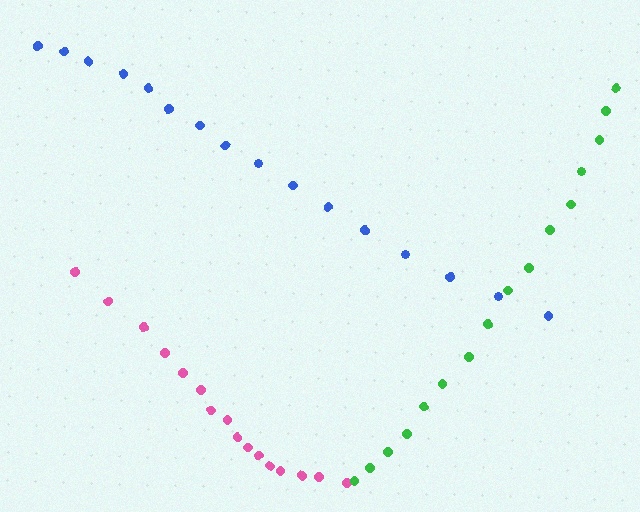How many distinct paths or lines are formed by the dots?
There are 3 distinct paths.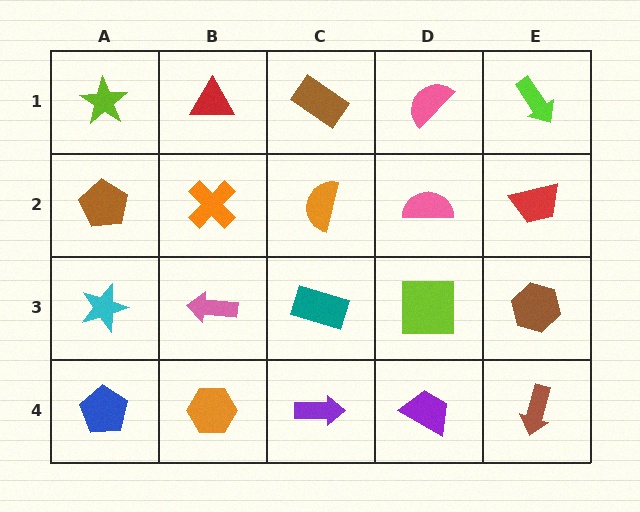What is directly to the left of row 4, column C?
An orange hexagon.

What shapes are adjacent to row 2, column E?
A lime arrow (row 1, column E), a brown hexagon (row 3, column E), a pink semicircle (row 2, column D).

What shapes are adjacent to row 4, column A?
A cyan star (row 3, column A), an orange hexagon (row 4, column B).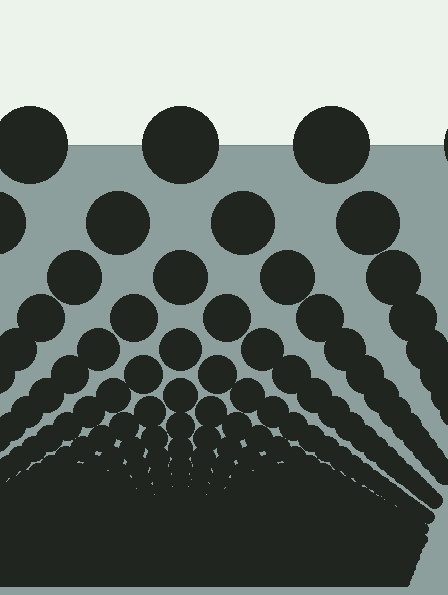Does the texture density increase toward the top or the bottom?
Density increases toward the bottom.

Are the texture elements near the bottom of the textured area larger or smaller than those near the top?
Smaller. The gradient is inverted — elements near the bottom are smaller and denser.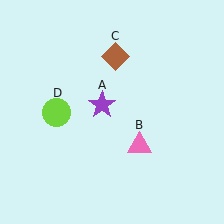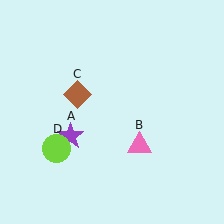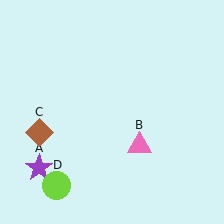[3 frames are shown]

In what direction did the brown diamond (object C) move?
The brown diamond (object C) moved down and to the left.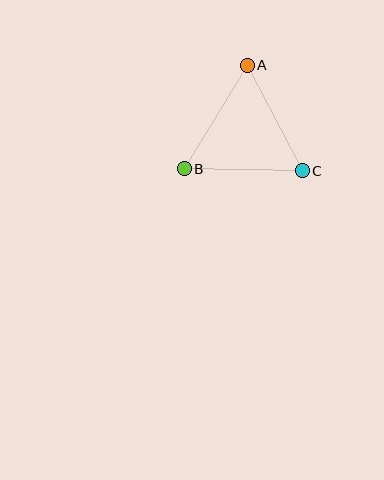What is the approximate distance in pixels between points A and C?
The distance between A and C is approximately 119 pixels.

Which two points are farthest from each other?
Points A and B are farthest from each other.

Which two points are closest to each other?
Points B and C are closest to each other.